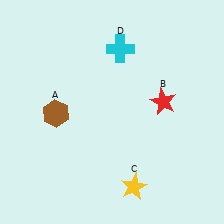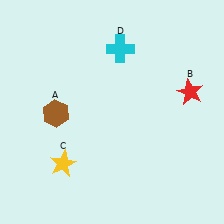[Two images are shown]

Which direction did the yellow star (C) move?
The yellow star (C) moved left.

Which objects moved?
The objects that moved are: the red star (B), the yellow star (C).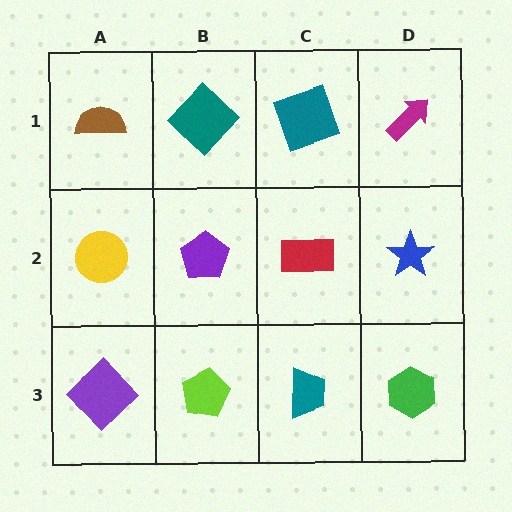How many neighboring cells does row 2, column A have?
3.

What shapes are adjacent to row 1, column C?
A red rectangle (row 2, column C), a teal diamond (row 1, column B), a magenta arrow (row 1, column D).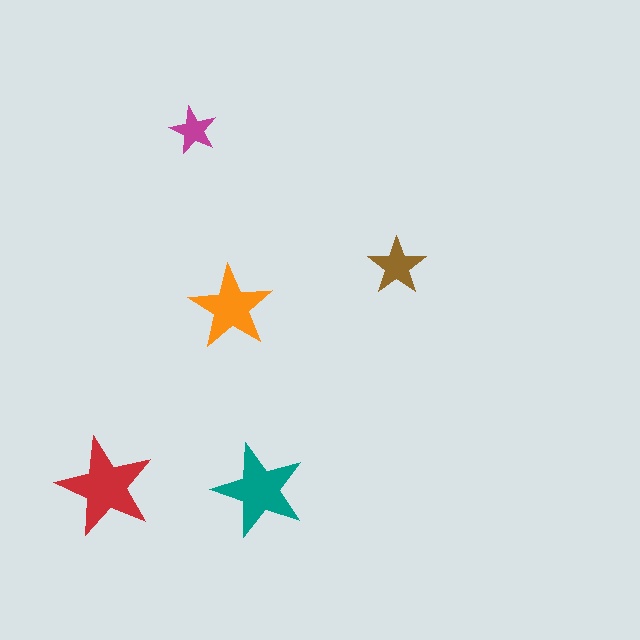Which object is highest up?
The magenta star is topmost.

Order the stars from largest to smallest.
the red one, the teal one, the orange one, the brown one, the magenta one.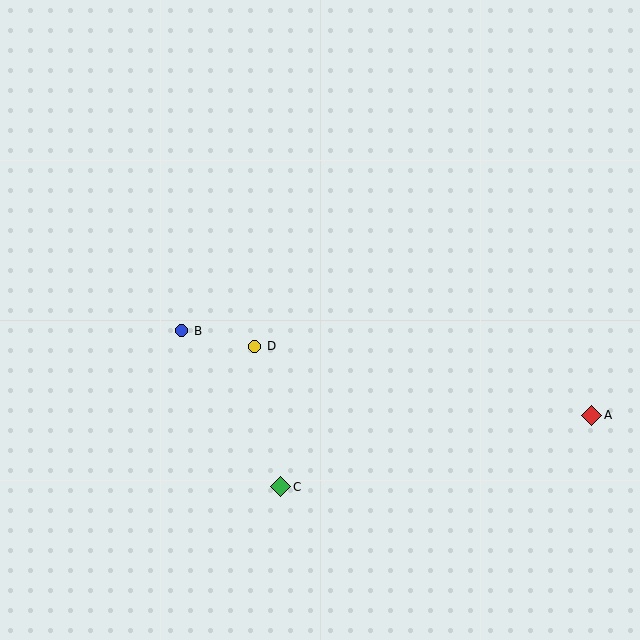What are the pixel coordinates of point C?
Point C is at (281, 487).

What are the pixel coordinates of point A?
Point A is at (592, 415).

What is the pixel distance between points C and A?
The distance between C and A is 319 pixels.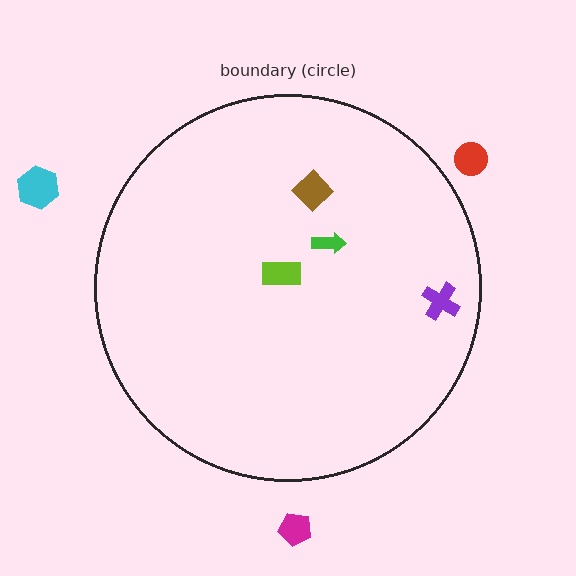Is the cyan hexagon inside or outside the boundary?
Outside.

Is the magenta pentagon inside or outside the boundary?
Outside.